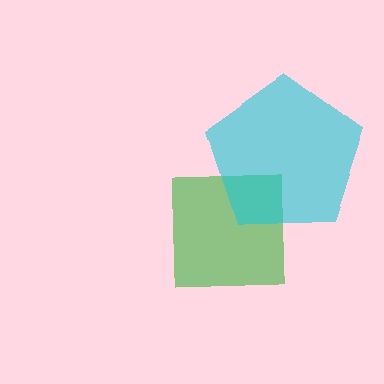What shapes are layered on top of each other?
The layered shapes are: a green square, a cyan pentagon.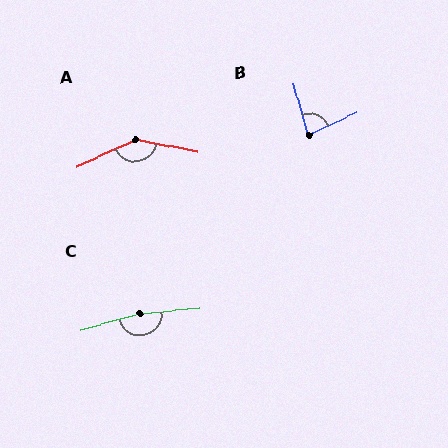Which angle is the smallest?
B, at approximately 80 degrees.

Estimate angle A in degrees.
Approximately 144 degrees.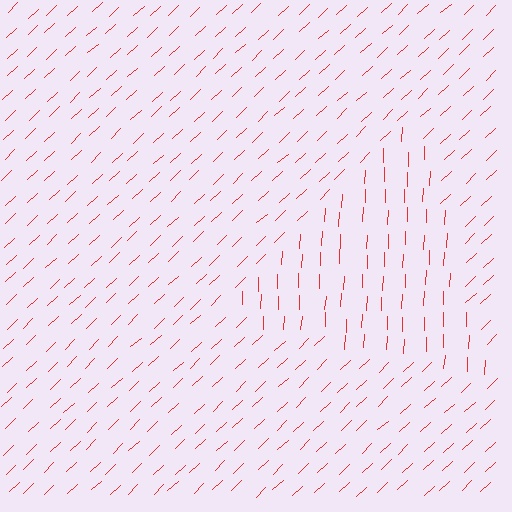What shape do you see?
I see a triangle.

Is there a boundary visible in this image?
Yes, there is a texture boundary formed by a change in line orientation.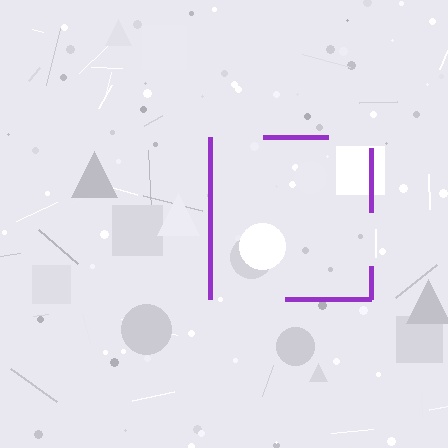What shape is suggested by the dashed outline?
The dashed outline suggests a square.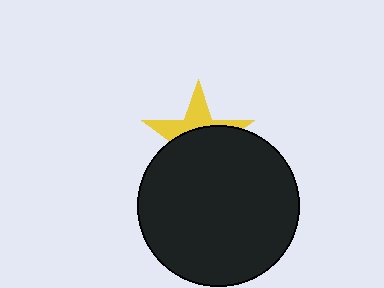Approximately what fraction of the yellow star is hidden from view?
Roughly 61% of the yellow star is hidden behind the black circle.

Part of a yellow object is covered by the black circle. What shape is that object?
It is a star.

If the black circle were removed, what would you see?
You would see the complete yellow star.